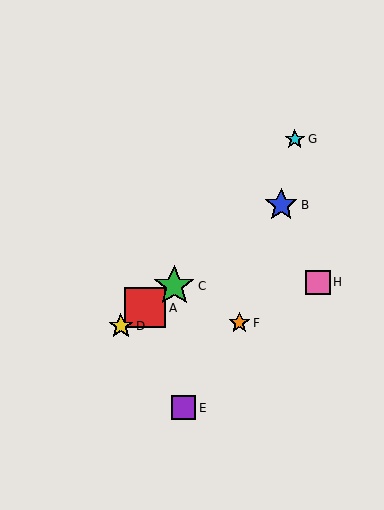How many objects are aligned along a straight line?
4 objects (A, B, C, D) are aligned along a straight line.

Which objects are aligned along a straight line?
Objects A, B, C, D are aligned along a straight line.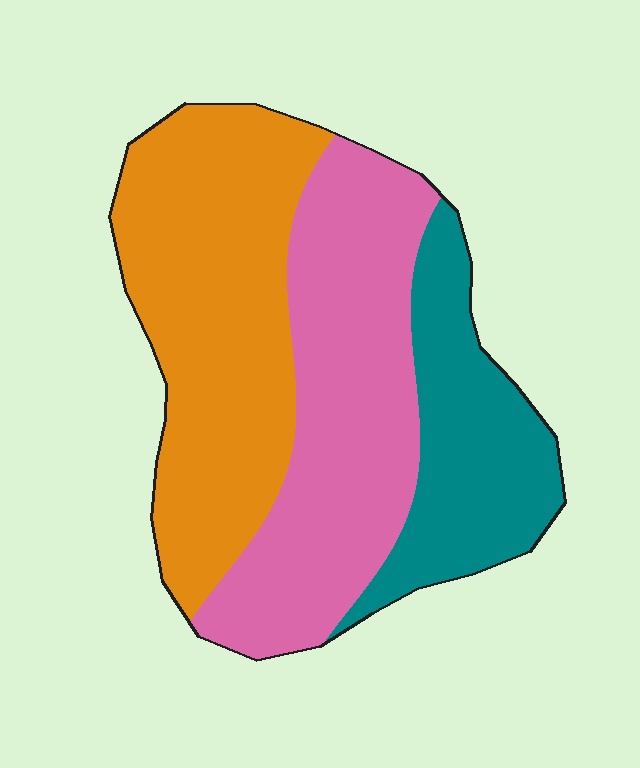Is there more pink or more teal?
Pink.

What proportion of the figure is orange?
Orange takes up about two fifths (2/5) of the figure.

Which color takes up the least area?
Teal, at roughly 20%.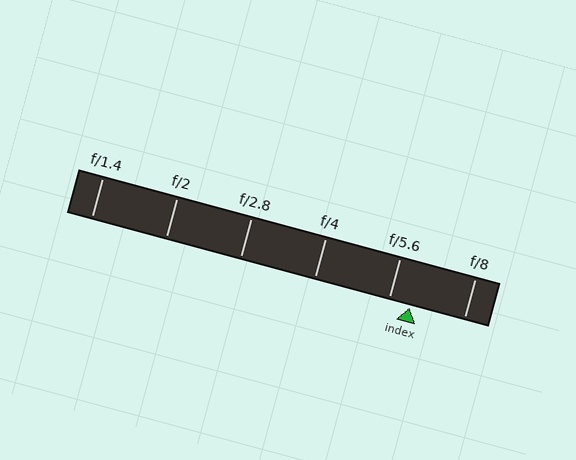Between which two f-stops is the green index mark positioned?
The index mark is between f/5.6 and f/8.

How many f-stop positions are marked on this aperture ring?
There are 6 f-stop positions marked.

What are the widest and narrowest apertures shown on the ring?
The widest aperture shown is f/1.4 and the narrowest is f/8.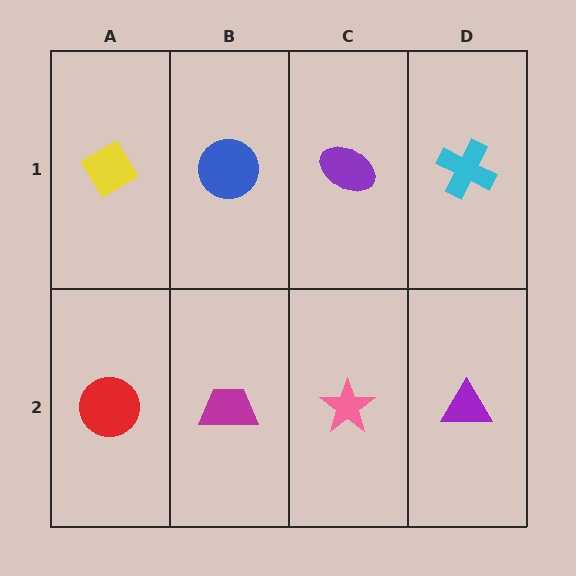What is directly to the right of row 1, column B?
A purple ellipse.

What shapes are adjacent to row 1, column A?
A red circle (row 2, column A), a blue circle (row 1, column B).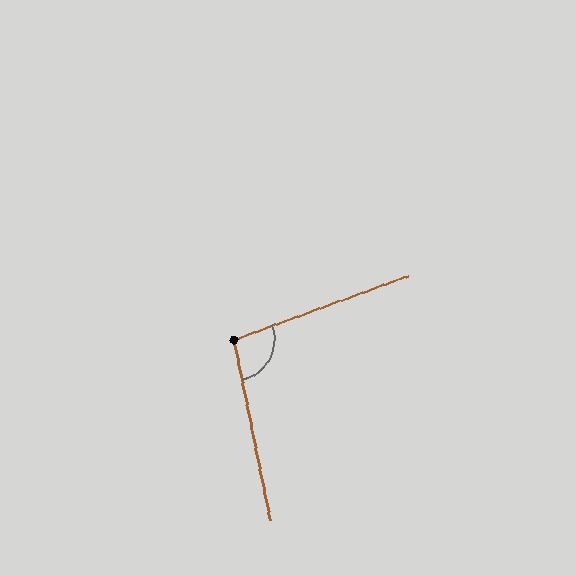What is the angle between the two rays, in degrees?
Approximately 99 degrees.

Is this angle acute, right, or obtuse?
It is obtuse.